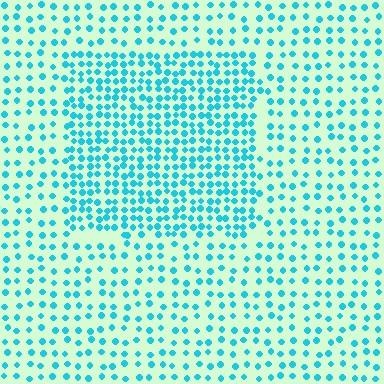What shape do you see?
I see a rectangle.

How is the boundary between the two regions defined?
The boundary is defined by a change in element density (approximately 2.0x ratio). All elements are the same color, size, and shape.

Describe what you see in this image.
The image contains small cyan elements arranged at two different densities. A rectangle-shaped region is visible where the elements are more densely packed than the surrounding area.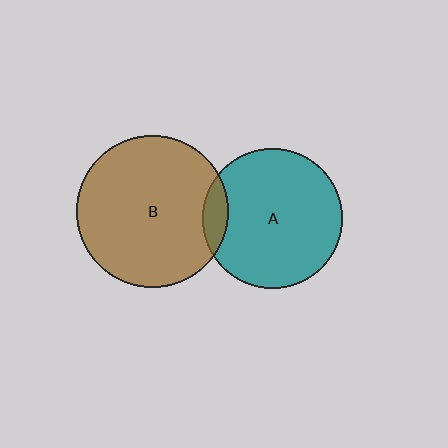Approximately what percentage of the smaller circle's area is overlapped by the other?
Approximately 10%.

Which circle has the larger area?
Circle B (brown).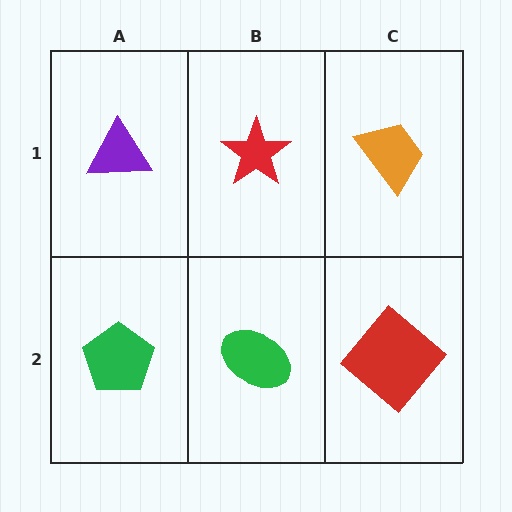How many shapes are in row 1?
3 shapes.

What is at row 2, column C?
A red diamond.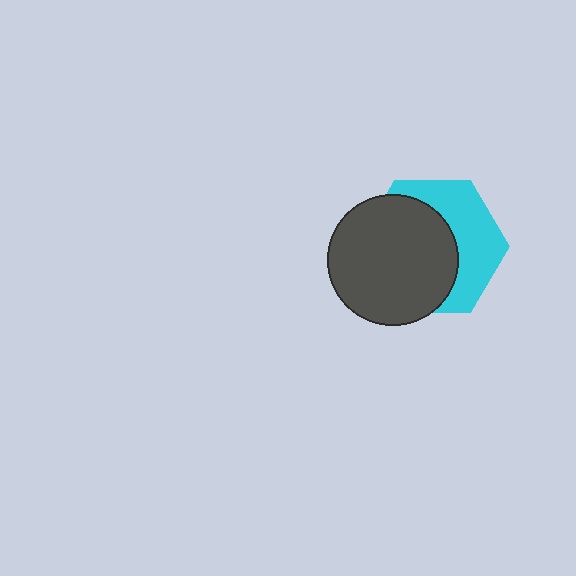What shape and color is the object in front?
The object in front is a dark gray circle.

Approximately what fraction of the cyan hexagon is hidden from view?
Roughly 58% of the cyan hexagon is hidden behind the dark gray circle.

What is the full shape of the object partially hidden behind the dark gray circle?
The partially hidden object is a cyan hexagon.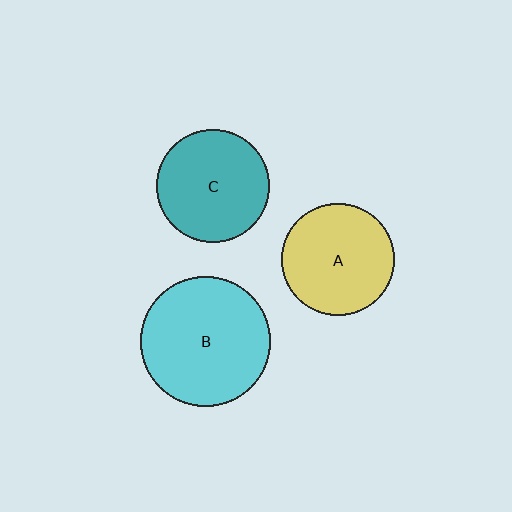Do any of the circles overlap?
No, none of the circles overlap.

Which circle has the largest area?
Circle B (cyan).